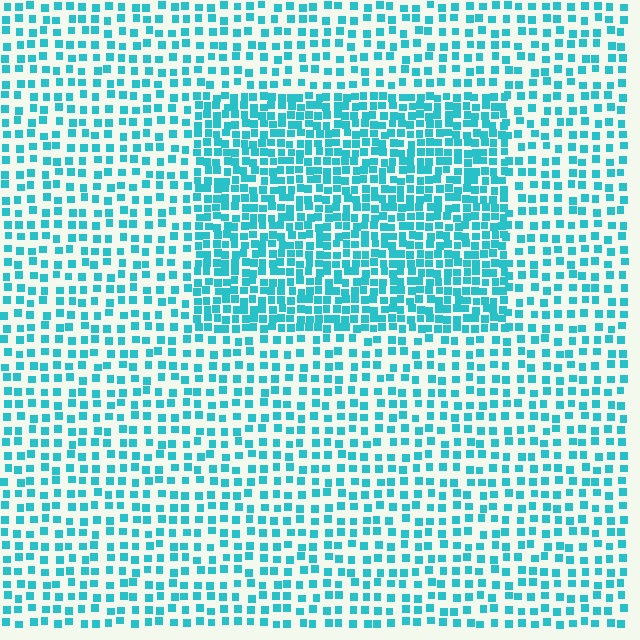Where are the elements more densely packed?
The elements are more densely packed inside the rectangle boundary.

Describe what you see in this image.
The image contains small cyan elements arranged at two different densities. A rectangle-shaped region is visible where the elements are more densely packed than the surrounding area.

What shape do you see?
I see a rectangle.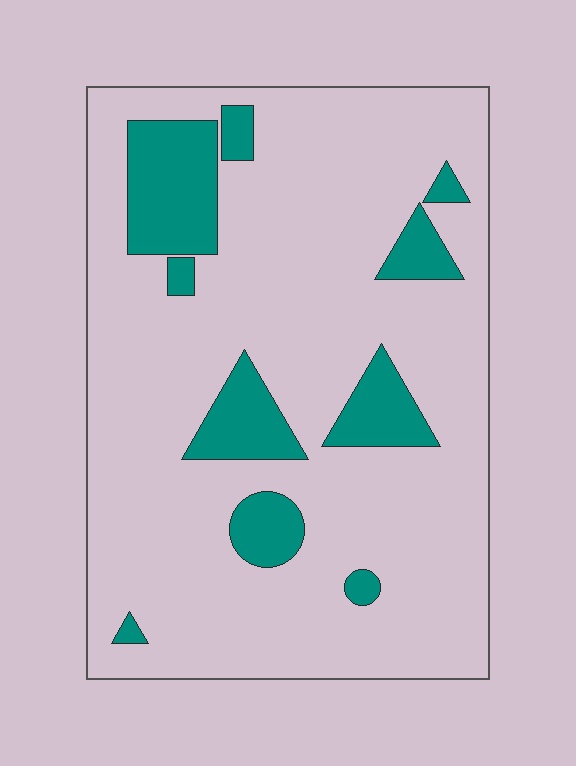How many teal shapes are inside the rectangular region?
10.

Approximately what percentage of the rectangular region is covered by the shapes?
Approximately 15%.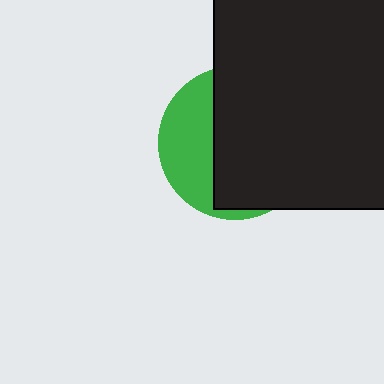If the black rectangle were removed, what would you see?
You would see the complete green circle.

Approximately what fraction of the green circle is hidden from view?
Roughly 65% of the green circle is hidden behind the black rectangle.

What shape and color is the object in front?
The object in front is a black rectangle.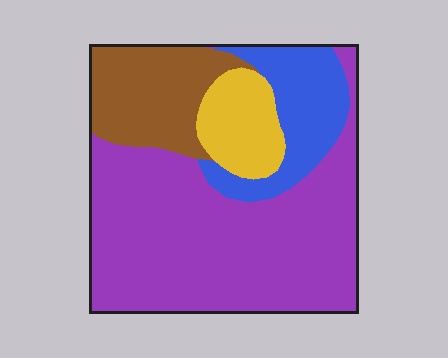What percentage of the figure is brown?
Brown covers 17% of the figure.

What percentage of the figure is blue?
Blue covers roughly 15% of the figure.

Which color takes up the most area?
Purple, at roughly 55%.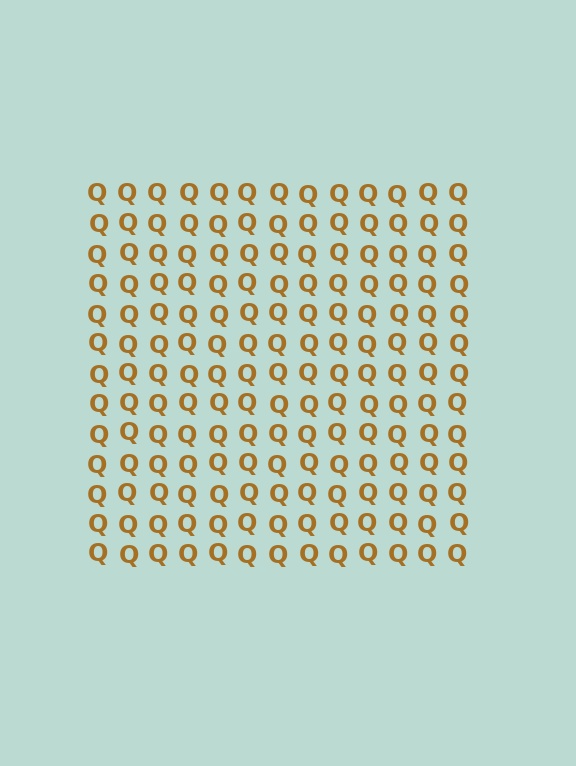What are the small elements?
The small elements are letter Q's.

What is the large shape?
The large shape is a square.